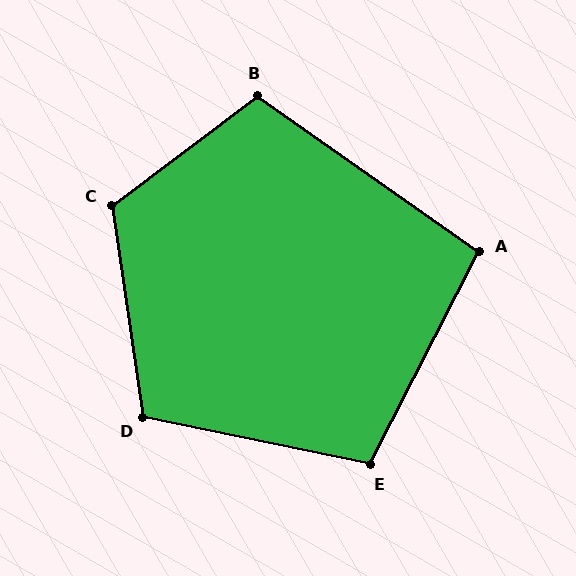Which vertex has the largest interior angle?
C, at approximately 119 degrees.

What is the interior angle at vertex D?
Approximately 110 degrees (obtuse).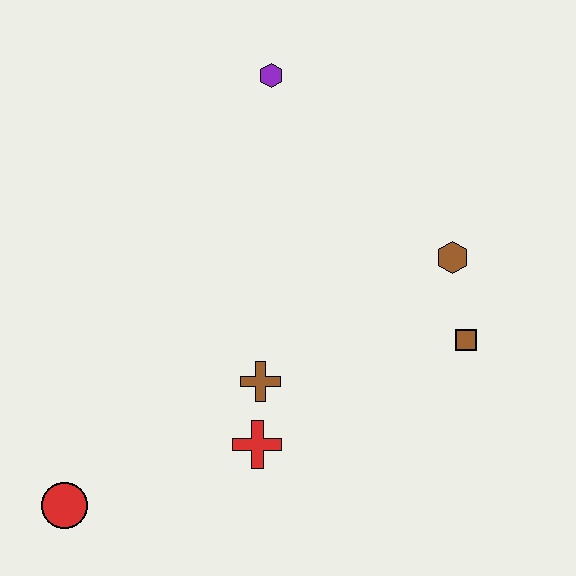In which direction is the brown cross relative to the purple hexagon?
The brown cross is below the purple hexagon.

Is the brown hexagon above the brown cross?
Yes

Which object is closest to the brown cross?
The red cross is closest to the brown cross.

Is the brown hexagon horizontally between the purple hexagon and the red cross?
No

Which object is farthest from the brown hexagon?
The red circle is farthest from the brown hexagon.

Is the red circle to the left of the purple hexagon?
Yes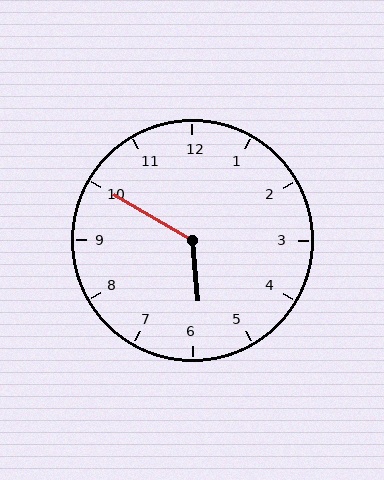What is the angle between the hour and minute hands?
Approximately 125 degrees.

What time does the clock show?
5:50.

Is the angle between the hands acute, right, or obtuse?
It is obtuse.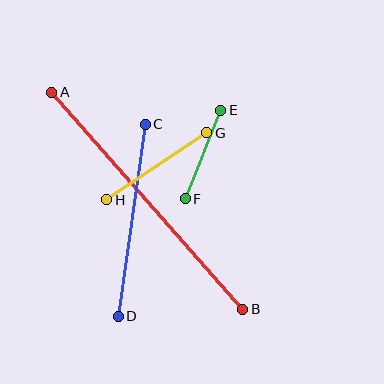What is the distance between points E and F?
The distance is approximately 95 pixels.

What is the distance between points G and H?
The distance is approximately 120 pixels.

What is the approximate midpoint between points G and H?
The midpoint is at approximately (157, 166) pixels.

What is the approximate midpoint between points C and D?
The midpoint is at approximately (132, 220) pixels.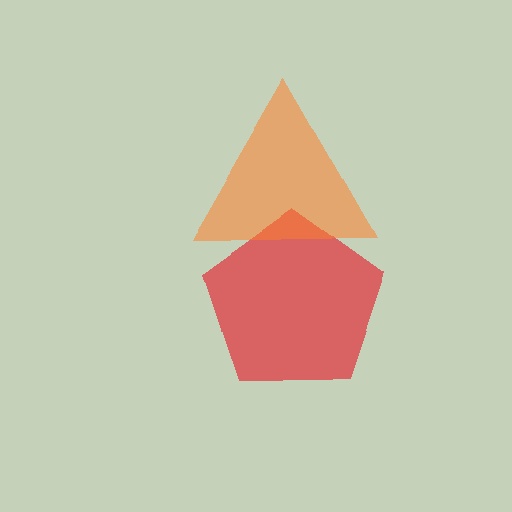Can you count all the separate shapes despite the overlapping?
Yes, there are 2 separate shapes.